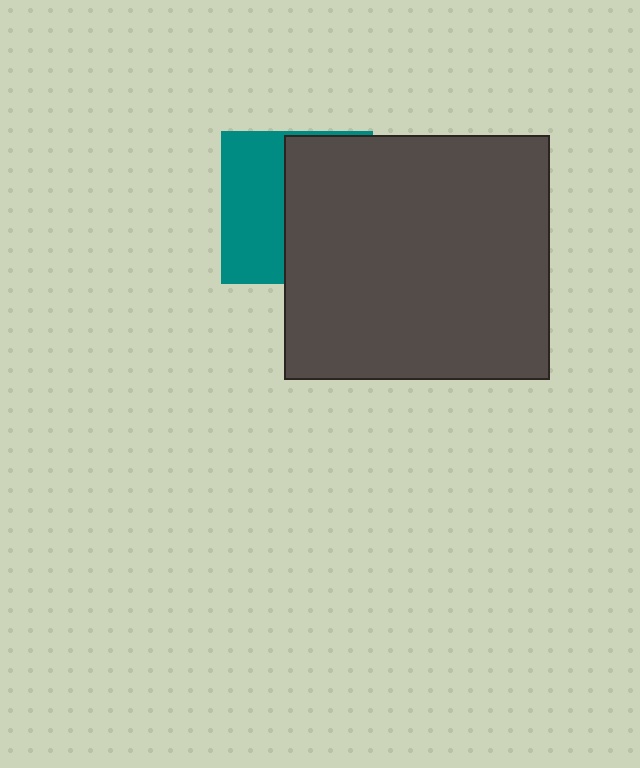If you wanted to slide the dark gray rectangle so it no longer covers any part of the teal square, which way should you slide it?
Slide it right — that is the most direct way to separate the two shapes.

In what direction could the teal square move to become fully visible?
The teal square could move left. That would shift it out from behind the dark gray rectangle entirely.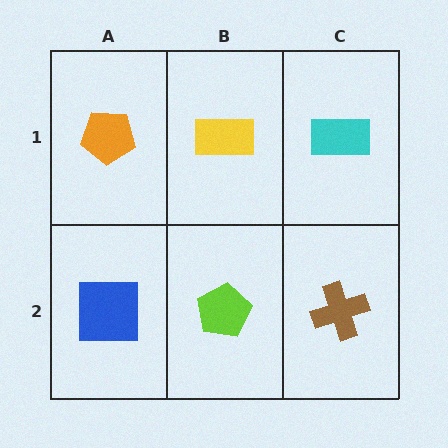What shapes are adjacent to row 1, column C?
A brown cross (row 2, column C), a yellow rectangle (row 1, column B).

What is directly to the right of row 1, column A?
A yellow rectangle.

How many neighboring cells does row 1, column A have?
2.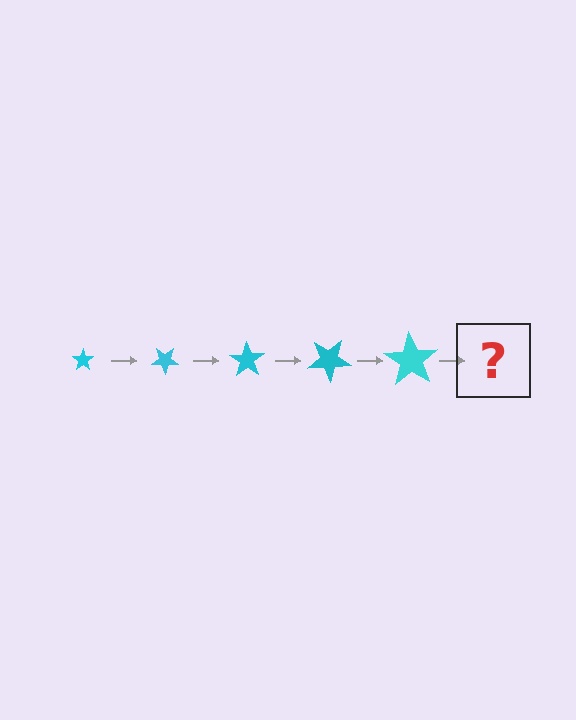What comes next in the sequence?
The next element should be a star, larger than the previous one and rotated 175 degrees from the start.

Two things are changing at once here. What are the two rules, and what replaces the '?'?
The two rules are that the star grows larger each step and it rotates 35 degrees each step. The '?' should be a star, larger than the previous one and rotated 175 degrees from the start.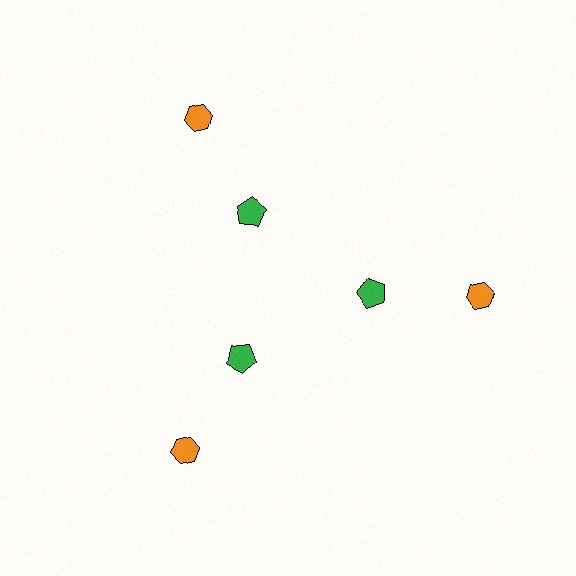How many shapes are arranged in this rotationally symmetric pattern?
There are 6 shapes, arranged in 3 groups of 2.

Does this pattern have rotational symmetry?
Yes, this pattern has 3-fold rotational symmetry. It looks the same after rotating 120 degrees around the center.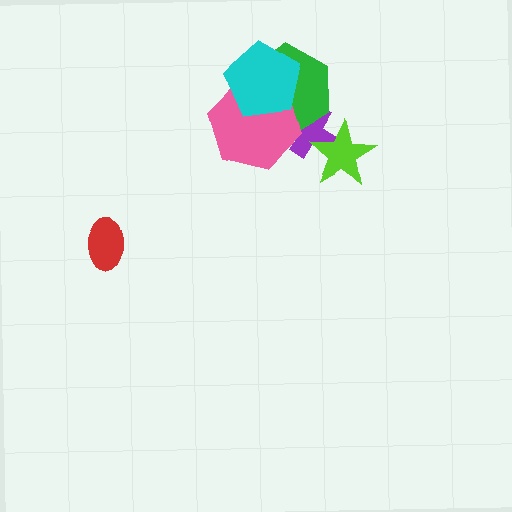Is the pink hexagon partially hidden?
Yes, it is partially covered by another shape.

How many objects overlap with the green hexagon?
3 objects overlap with the green hexagon.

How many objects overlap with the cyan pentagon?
2 objects overlap with the cyan pentagon.